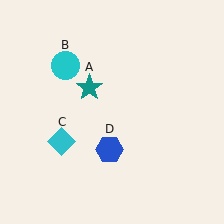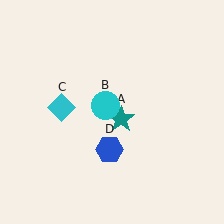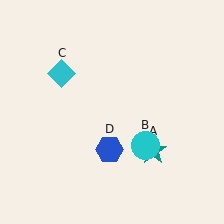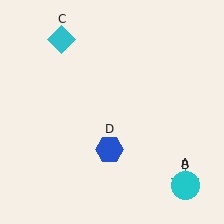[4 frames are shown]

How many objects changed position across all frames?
3 objects changed position: teal star (object A), cyan circle (object B), cyan diamond (object C).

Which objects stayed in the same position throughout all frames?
Blue hexagon (object D) remained stationary.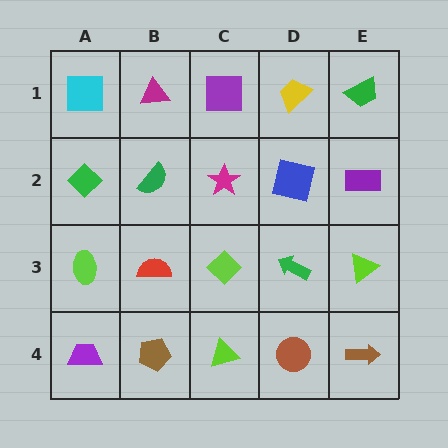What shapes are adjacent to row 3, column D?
A blue square (row 2, column D), a brown circle (row 4, column D), a lime diamond (row 3, column C), a lime triangle (row 3, column E).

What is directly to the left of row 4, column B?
A purple trapezoid.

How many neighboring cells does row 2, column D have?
4.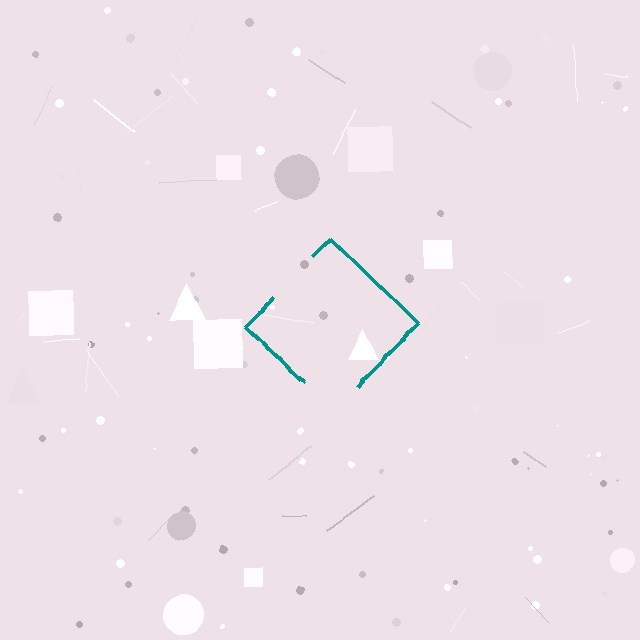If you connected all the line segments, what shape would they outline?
They would outline a diamond.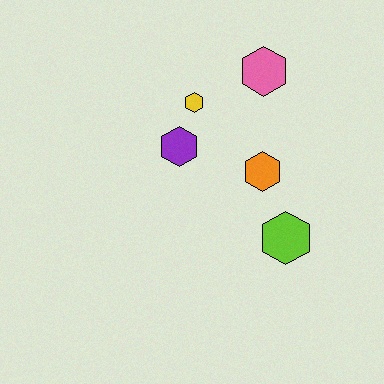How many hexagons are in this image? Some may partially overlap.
There are 5 hexagons.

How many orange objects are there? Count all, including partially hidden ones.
There is 1 orange object.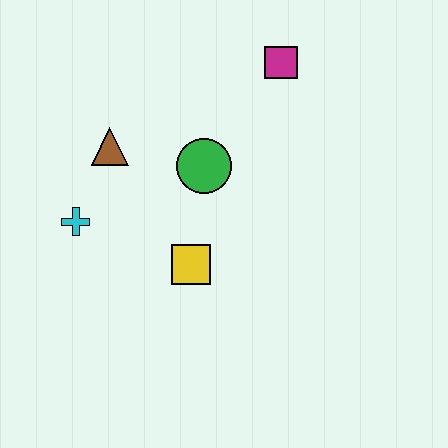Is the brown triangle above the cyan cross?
Yes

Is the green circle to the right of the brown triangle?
Yes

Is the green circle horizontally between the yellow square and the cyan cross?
No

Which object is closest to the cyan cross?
The brown triangle is closest to the cyan cross.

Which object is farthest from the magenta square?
The cyan cross is farthest from the magenta square.